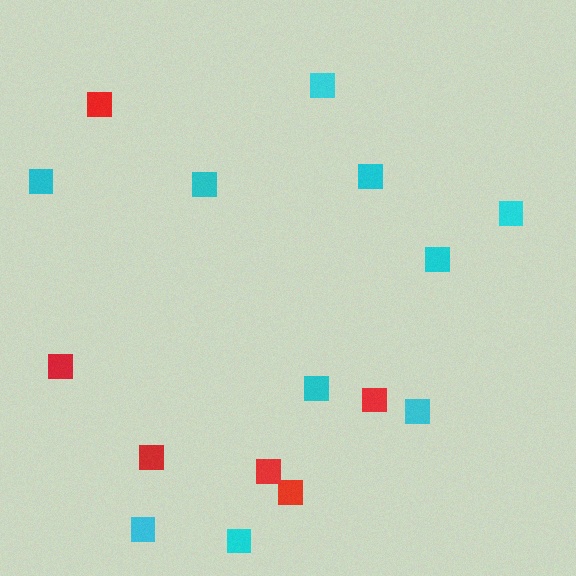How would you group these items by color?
There are 2 groups: one group of cyan squares (10) and one group of red squares (6).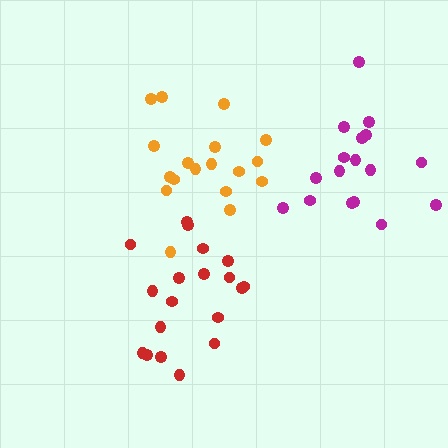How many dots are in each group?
Group 1: 19 dots, Group 2: 18 dots, Group 3: 17 dots (54 total).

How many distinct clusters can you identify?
There are 3 distinct clusters.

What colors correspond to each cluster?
The clusters are colored: red, orange, magenta.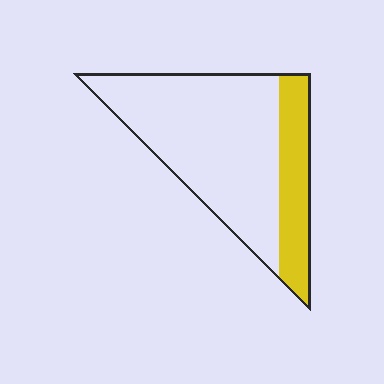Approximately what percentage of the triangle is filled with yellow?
Approximately 25%.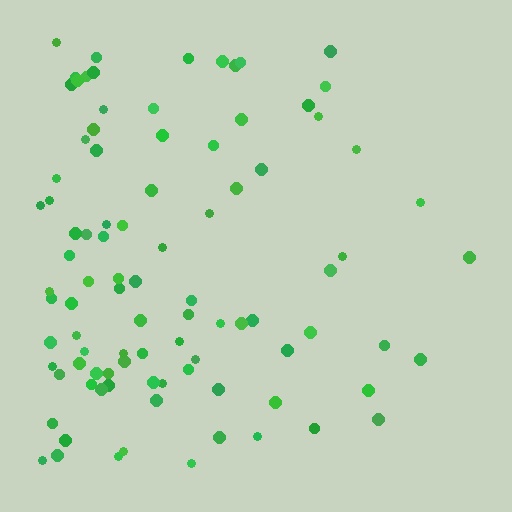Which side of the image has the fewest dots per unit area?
The right.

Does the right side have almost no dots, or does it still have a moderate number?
Still a moderate number, just noticeably fewer than the left.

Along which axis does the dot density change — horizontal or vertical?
Horizontal.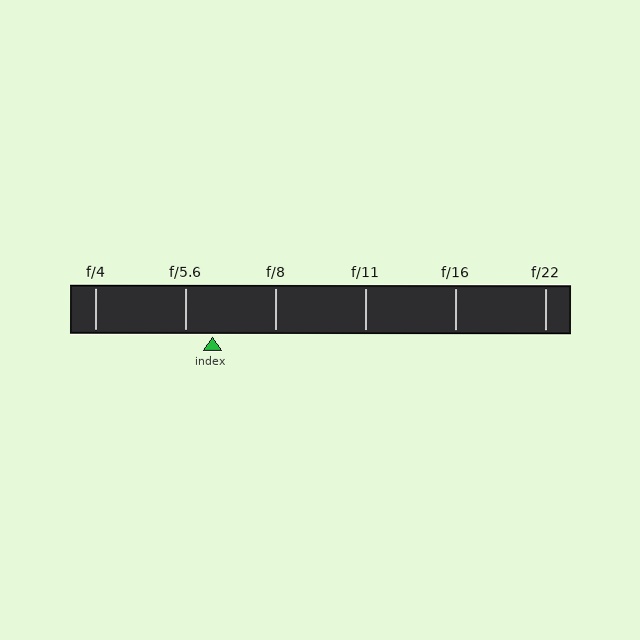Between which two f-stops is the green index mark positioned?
The index mark is between f/5.6 and f/8.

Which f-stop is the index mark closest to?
The index mark is closest to f/5.6.